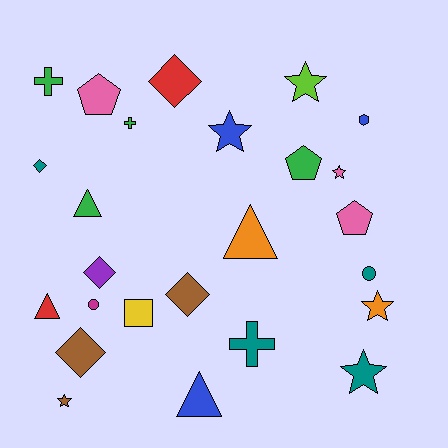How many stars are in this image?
There are 6 stars.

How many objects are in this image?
There are 25 objects.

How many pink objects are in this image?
There are 3 pink objects.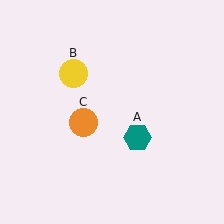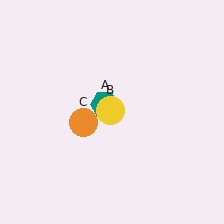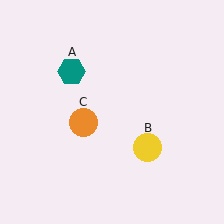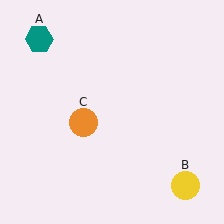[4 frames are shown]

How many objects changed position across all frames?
2 objects changed position: teal hexagon (object A), yellow circle (object B).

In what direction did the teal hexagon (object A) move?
The teal hexagon (object A) moved up and to the left.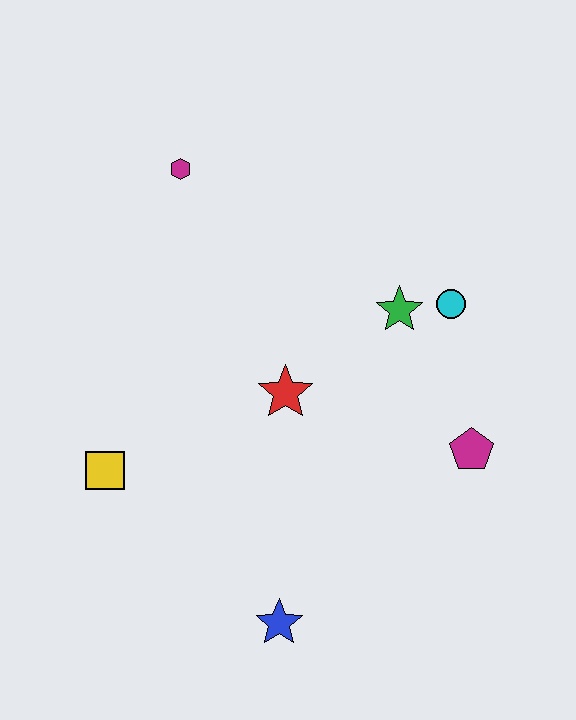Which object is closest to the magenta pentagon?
The cyan circle is closest to the magenta pentagon.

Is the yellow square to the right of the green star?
No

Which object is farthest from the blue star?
The magenta hexagon is farthest from the blue star.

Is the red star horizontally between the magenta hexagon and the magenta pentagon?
Yes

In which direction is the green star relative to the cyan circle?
The green star is to the left of the cyan circle.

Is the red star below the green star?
Yes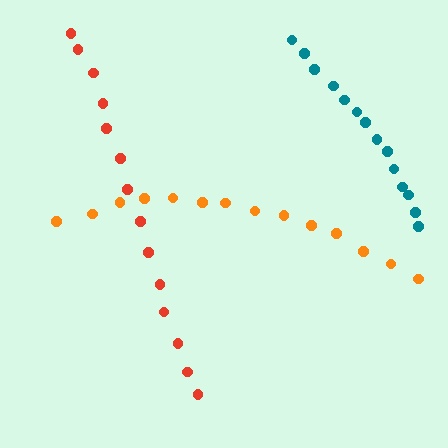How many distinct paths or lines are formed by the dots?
There are 3 distinct paths.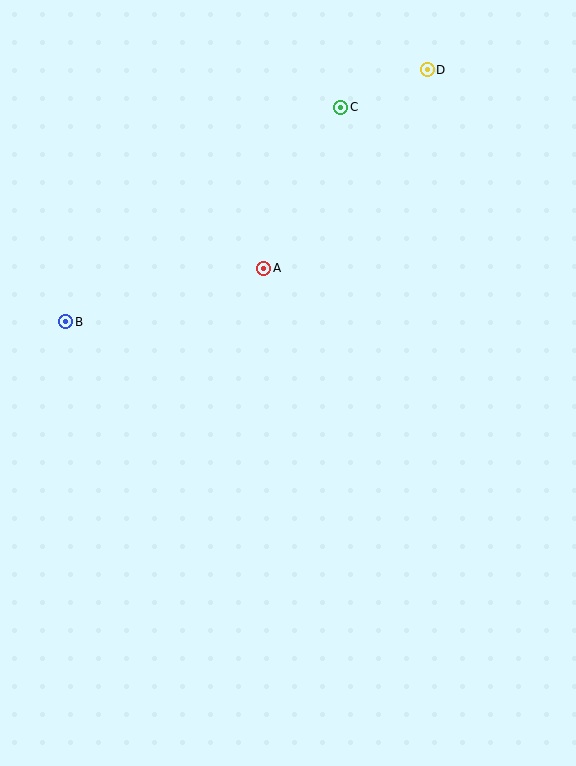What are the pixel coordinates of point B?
Point B is at (66, 322).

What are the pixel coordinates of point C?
Point C is at (341, 107).